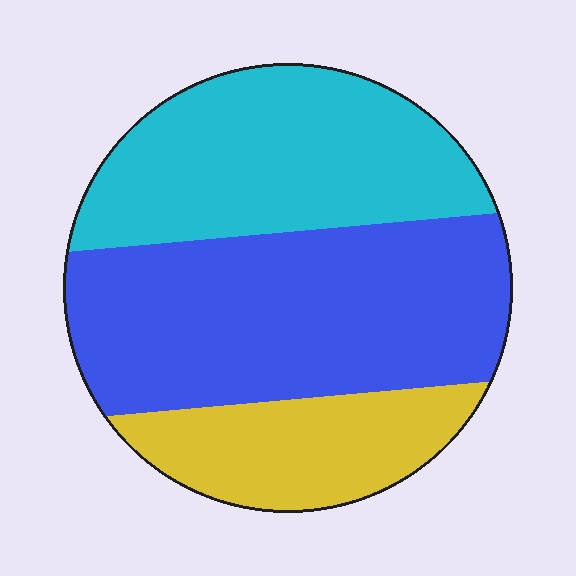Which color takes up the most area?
Blue, at roughly 45%.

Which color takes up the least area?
Yellow, at roughly 20%.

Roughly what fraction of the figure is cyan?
Cyan covers 34% of the figure.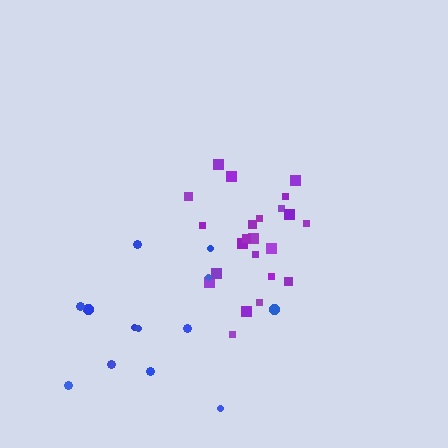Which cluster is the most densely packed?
Purple.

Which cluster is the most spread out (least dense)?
Blue.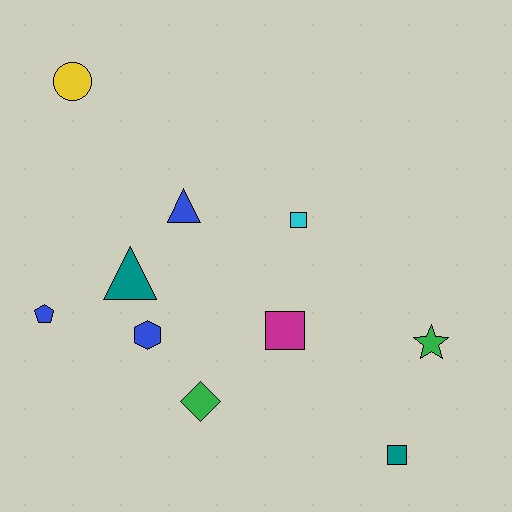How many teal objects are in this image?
There are 2 teal objects.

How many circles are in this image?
There is 1 circle.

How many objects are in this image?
There are 10 objects.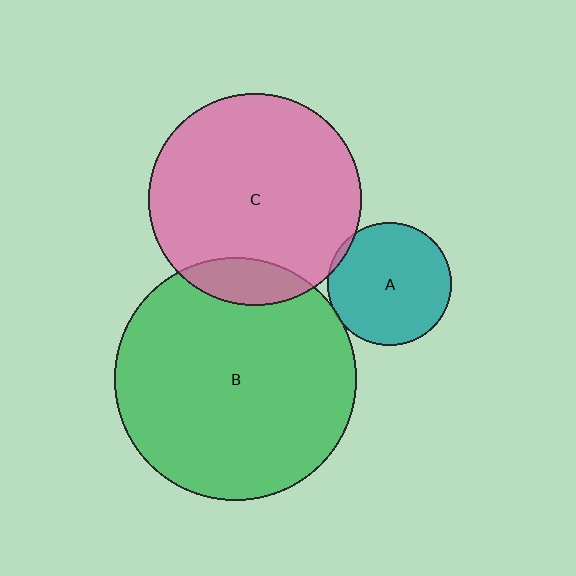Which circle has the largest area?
Circle B (green).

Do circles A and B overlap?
Yes.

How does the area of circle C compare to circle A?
Approximately 3.0 times.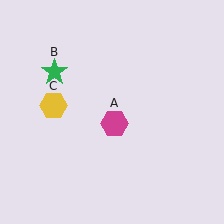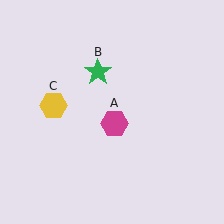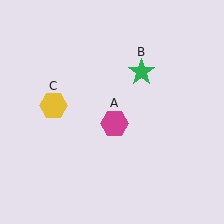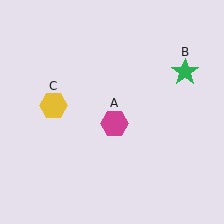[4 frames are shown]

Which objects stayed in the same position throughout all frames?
Magenta hexagon (object A) and yellow hexagon (object C) remained stationary.